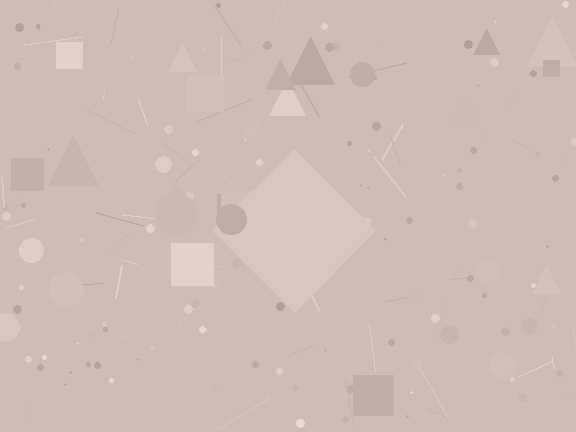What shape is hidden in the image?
A diamond is hidden in the image.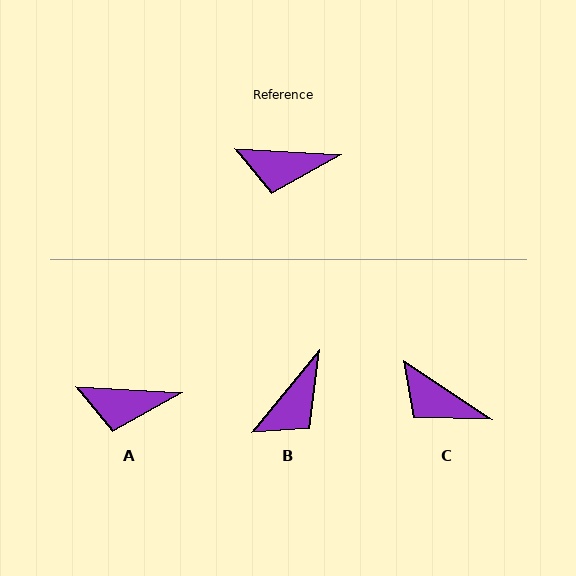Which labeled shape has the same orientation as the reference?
A.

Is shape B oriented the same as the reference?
No, it is off by about 54 degrees.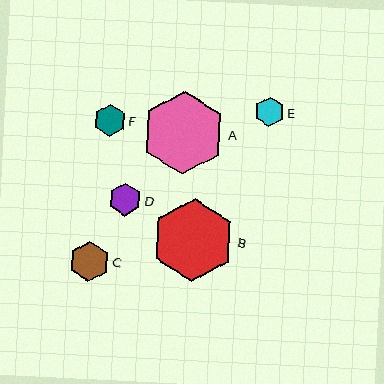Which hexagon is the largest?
Hexagon B is the largest with a size of approximately 84 pixels.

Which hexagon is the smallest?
Hexagon E is the smallest with a size of approximately 29 pixels.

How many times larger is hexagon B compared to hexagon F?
Hexagon B is approximately 2.6 times the size of hexagon F.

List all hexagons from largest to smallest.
From largest to smallest: B, A, C, D, F, E.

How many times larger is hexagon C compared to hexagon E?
Hexagon C is approximately 1.4 times the size of hexagon E.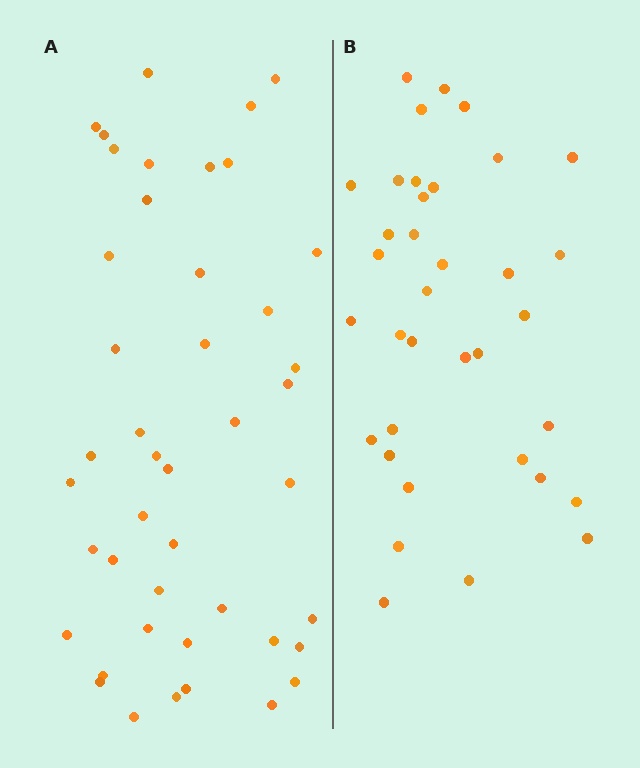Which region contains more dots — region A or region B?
Region A (the left region) has more dots.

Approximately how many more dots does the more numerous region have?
Region A has roughly 8 or so more dots than region B.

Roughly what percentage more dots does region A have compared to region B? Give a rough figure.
About 20% more.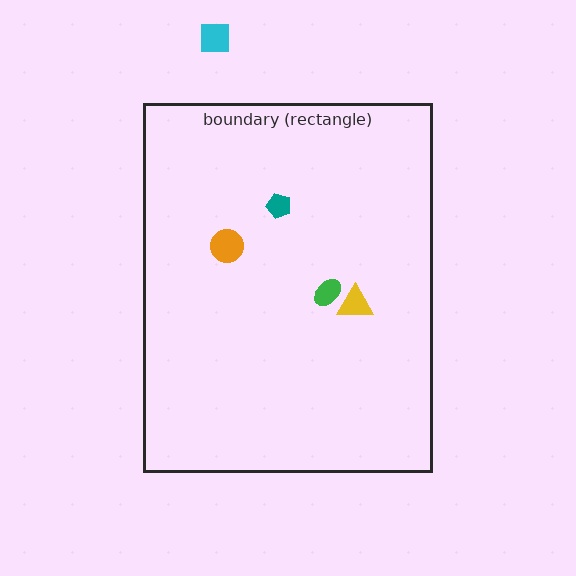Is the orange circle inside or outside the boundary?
Inside.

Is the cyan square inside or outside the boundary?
Outside.